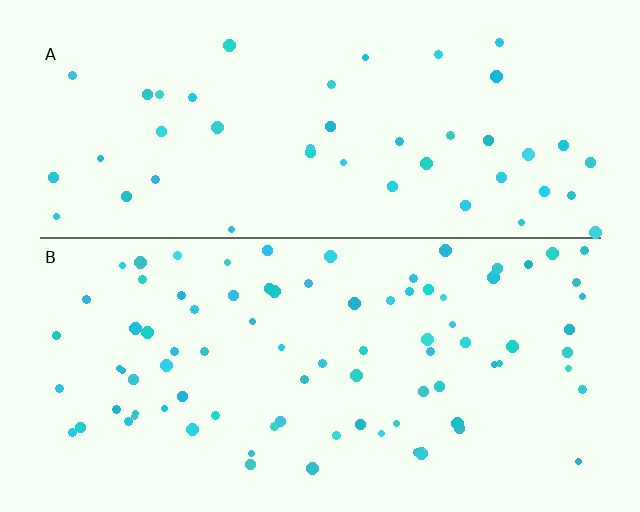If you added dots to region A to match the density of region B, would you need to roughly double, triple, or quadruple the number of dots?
Approximately double.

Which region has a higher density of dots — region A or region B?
B (the bottom).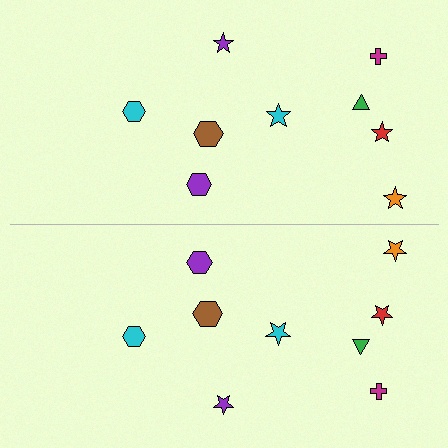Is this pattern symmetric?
Yes, this pattern has bilateral (reflection) symmetry.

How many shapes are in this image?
There are 18 shapes in this image.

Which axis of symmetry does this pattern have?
The pattern has a horizontal axis of symmetry running through the center of the image.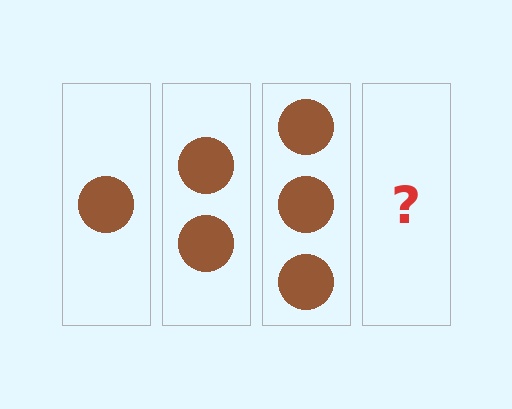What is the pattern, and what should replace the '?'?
The pattern is that each step adds one more circle. The '?' should be 4 circles.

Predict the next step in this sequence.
The next step is 4 circles.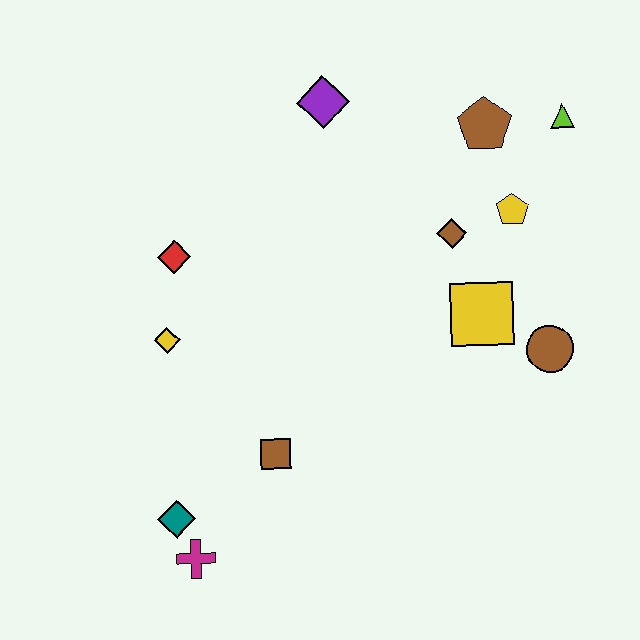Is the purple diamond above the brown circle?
Yes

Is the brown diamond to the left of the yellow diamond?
No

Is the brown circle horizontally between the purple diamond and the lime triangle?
Yes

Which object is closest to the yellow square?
The brown circle is closest to the yellow square.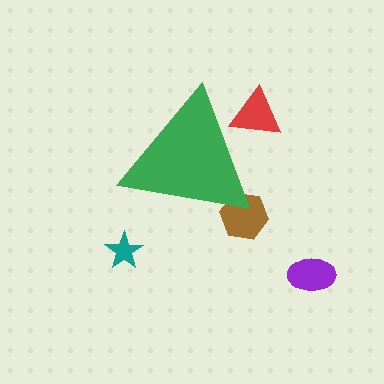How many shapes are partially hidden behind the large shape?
2 shapes are partially hidden.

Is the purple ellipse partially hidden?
No, the purple ellipse is fully visible.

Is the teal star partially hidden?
No, the teal star is fully visible.